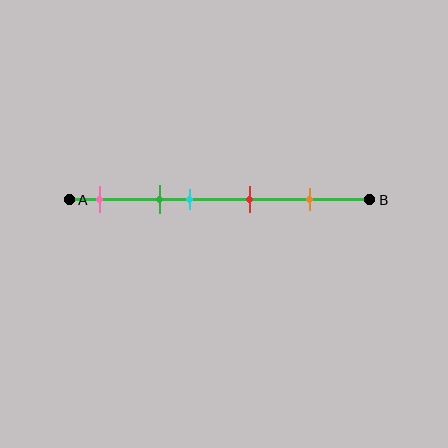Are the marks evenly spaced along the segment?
No, the marks are not evenly spaced.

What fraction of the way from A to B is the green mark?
The green mark is approximately 30% (0.3) of the way from A to B.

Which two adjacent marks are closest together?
The green and cyan marks are the closest adjacent pair.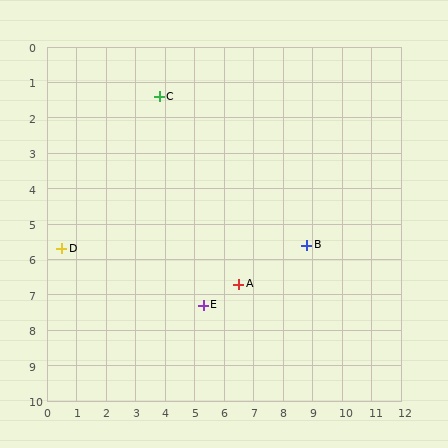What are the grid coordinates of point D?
Point D is at approximately (0.5, 5.7).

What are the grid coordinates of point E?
Point E is at approximately (5.3, 7.3).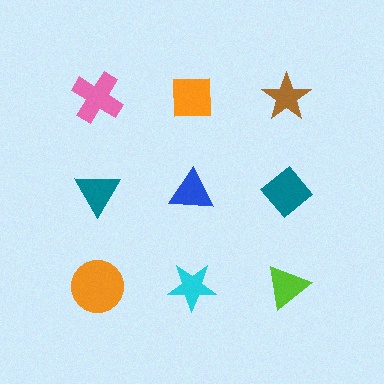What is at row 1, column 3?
A brown star.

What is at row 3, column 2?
A cyan star.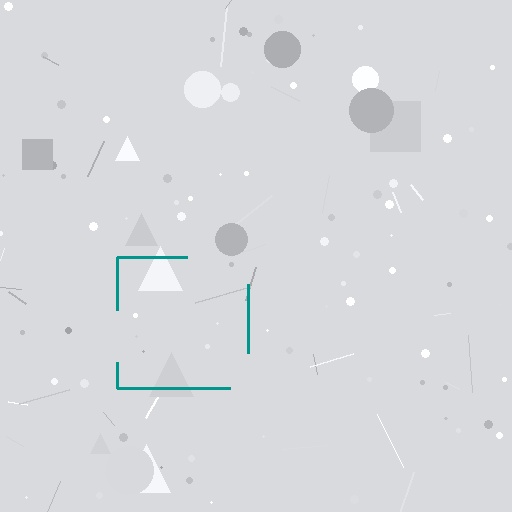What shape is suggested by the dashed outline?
The dashed outline suggests a square.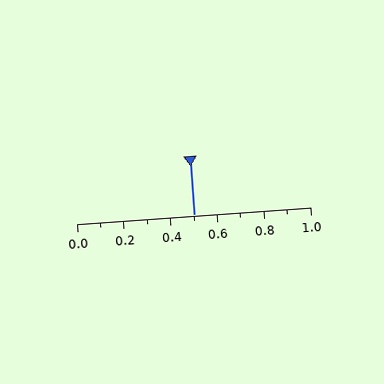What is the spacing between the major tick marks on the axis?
The major ticks are spaced 0.2 apart.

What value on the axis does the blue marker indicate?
The marker indicates approximately 0.5.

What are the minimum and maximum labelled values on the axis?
The axis runs from 0.0 to 1.0.